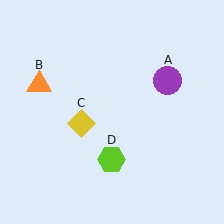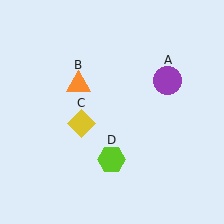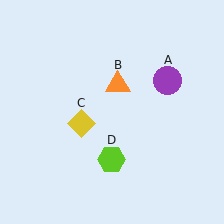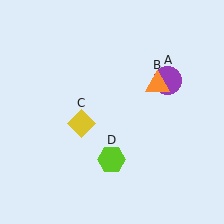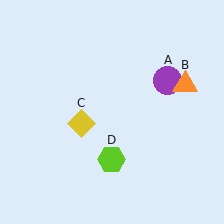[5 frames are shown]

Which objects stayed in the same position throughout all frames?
Purple circle (object A) and yellow diamond (object C) and lime hexagon (object D) remained stationary.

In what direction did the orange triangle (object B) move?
The orange triangle (object B) moved right.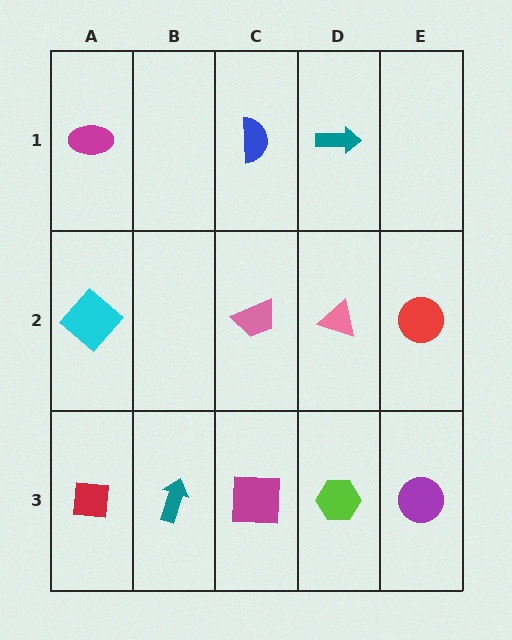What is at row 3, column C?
A magenta square.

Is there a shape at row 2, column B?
No, that cell is empty.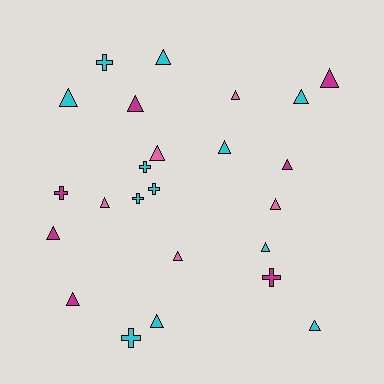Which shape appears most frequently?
Triangle, with 17 objects.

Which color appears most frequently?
Cyan, with 12 objects.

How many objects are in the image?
There are 24 objects.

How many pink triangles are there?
There are 5 pink triangles.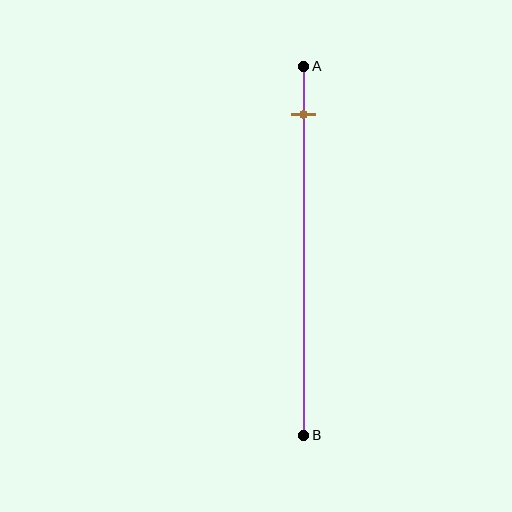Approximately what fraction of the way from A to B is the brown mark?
The brown mark is approximately 15% of the way from A to B.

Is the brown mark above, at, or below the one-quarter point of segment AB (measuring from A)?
The brown mark is above the one-quarter point of segment AB.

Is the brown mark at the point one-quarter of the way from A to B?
No, the mark is at about 15% from A, not at the 25% one-quarter point.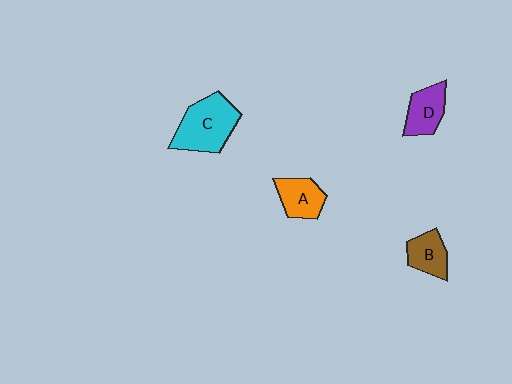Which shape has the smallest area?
Shape B (brown).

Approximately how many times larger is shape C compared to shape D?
Approximately 1.7 times.